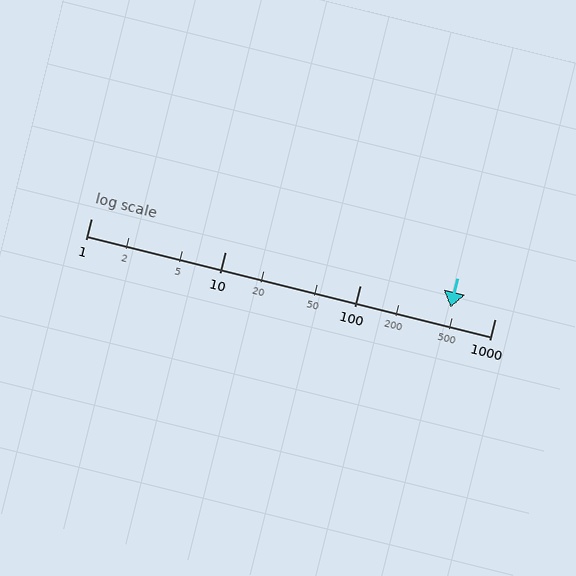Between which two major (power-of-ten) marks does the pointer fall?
The pointer is between 100 and 1000.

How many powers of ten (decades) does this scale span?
The scale spans 3 decades, from 1 to 1000.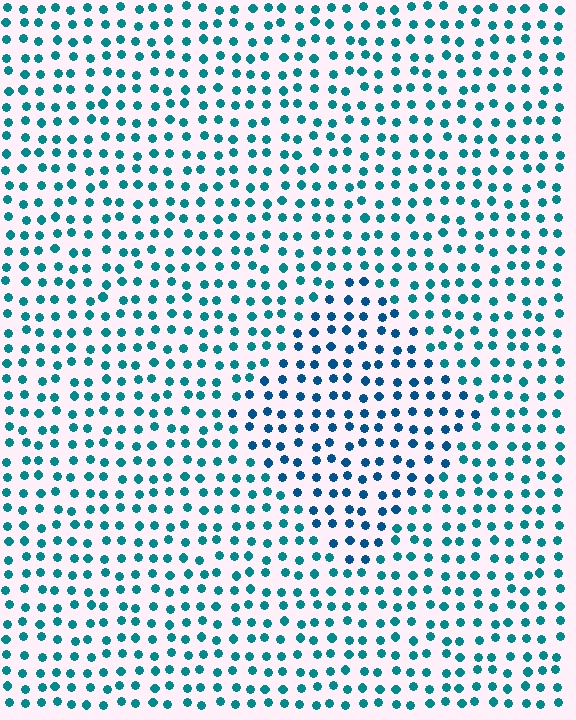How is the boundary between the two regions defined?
The boundary is defined purely by a slight shift in hue (about 24 degrees). Spacing, size, and orientation are identical on both sides.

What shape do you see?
I see a diamond.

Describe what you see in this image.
The image is filled with small teal elements in a uniform arrangement. A diamond-shaped region is visible where the elements are tinted to a slightly different hue, forming a subtle color boundary.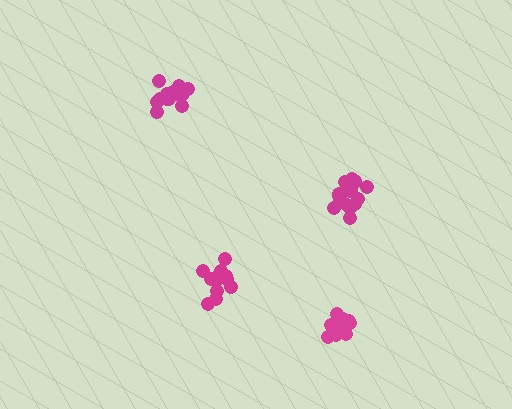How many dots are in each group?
Group 1: 17 dots, Group 2: 13 dots, Group 3: 18 dots, Group 4: 13 dots (61 total).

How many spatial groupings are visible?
There are 4 spatial groupings.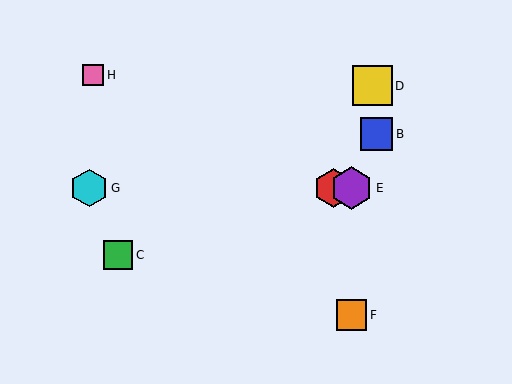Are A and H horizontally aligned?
No, A is at y≈188 and H is at y≈75.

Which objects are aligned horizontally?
Objects A, E, G are aligned horizontally.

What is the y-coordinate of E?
Object E is at y≈188.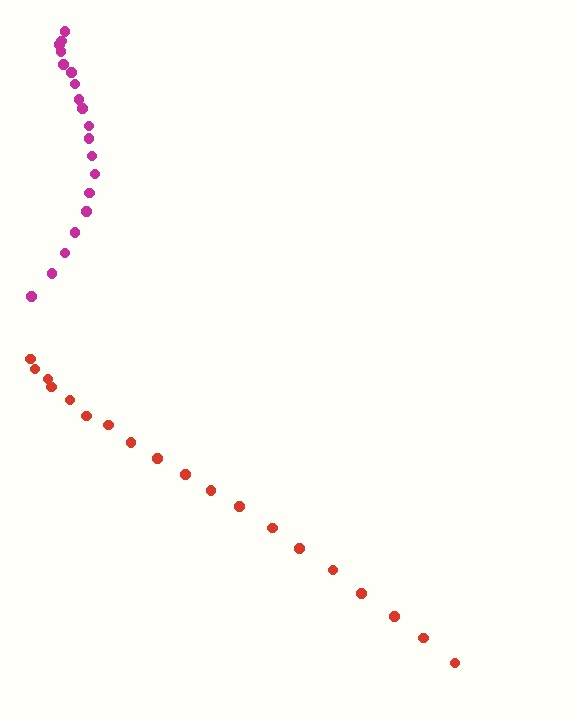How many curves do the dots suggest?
There are 2 distinct paths.